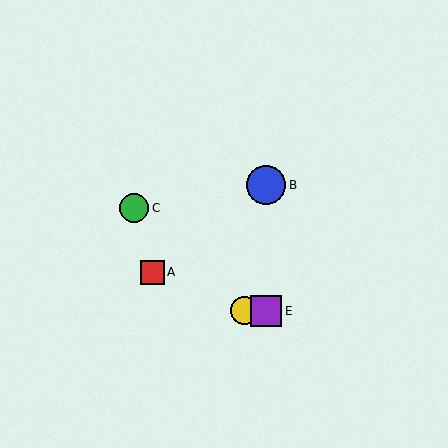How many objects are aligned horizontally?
2 objects (D, E) are aligned horizontally.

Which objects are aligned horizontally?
Objects D, E are aligned horizontally.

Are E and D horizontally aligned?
Yes, both are at y≈311.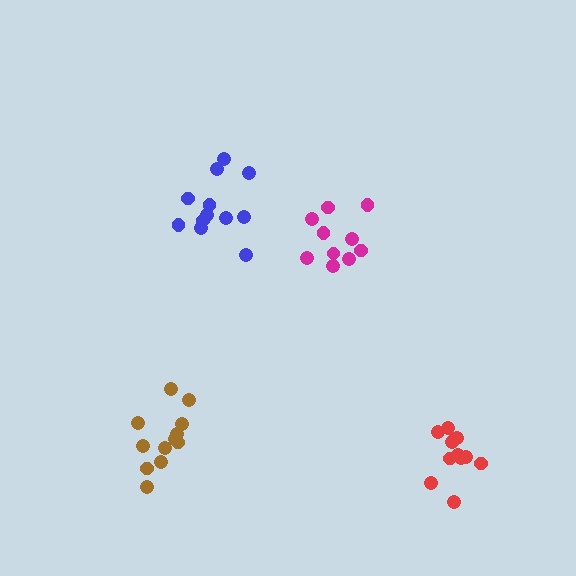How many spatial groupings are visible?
There are 4 spatial groupings.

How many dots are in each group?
Group 1: 12 dots, Group 2: 10 dots, Group 3: 12 dots, Group 4: 12 dots (46 total).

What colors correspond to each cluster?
The clusters are colored: blue, magenta, red, brown.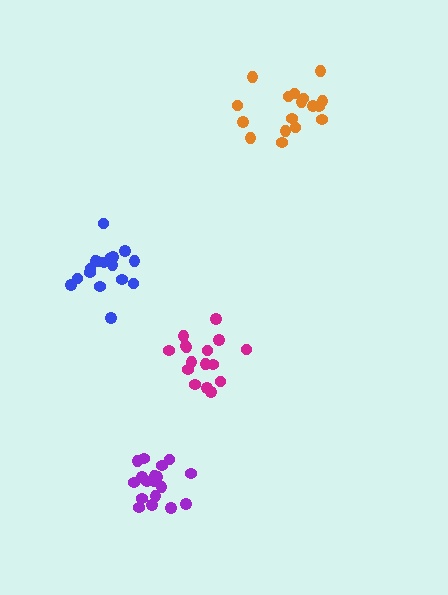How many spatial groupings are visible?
There are 4 spatial groupings.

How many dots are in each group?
Group 1: 16 dots, Group 2: 17 dots, Group 3: 18 dots, Group 4: 17 dots (68 total).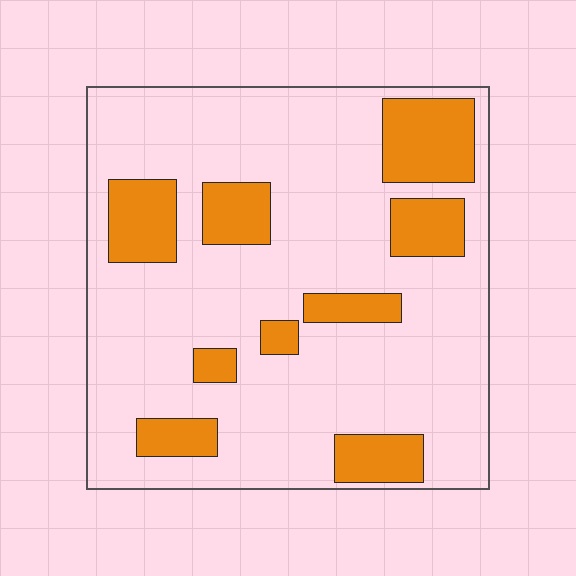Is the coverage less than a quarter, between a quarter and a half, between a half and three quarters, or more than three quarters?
Less than a quarter.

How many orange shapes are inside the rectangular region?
9.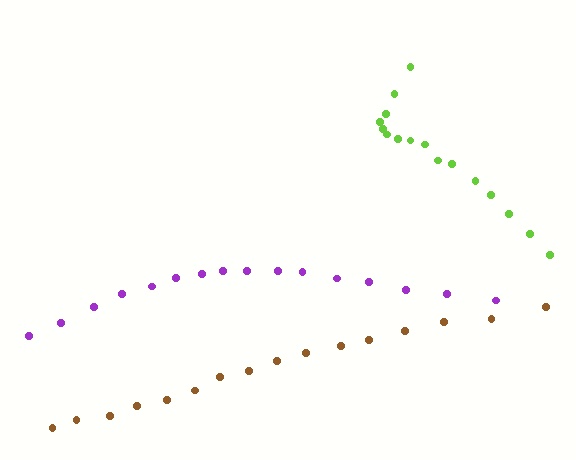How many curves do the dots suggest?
There are 3 distinct paths.